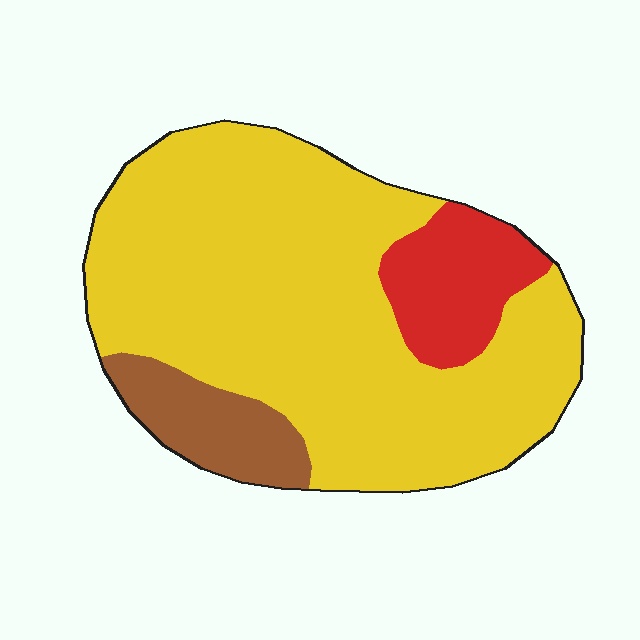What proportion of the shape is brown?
Brown takes up less than a sixth of the shape.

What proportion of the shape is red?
Red covers roughly 15% of the shape.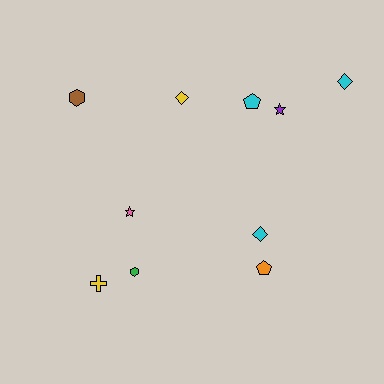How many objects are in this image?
There are 10 objects.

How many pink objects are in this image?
There is 1 pink object.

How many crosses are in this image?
There is 1 cross.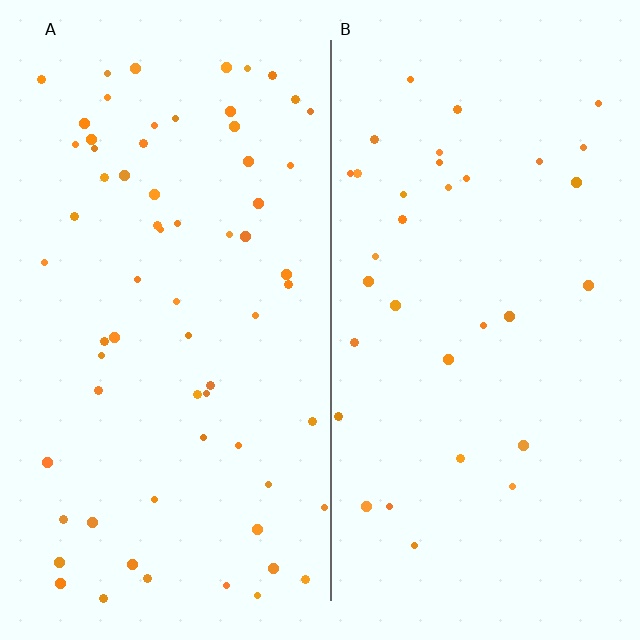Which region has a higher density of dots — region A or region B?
A (the left).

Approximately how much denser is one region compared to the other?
Approximately 1.9× — region A over region B.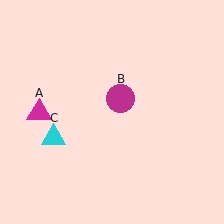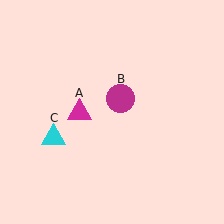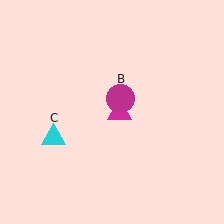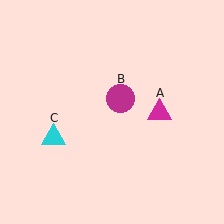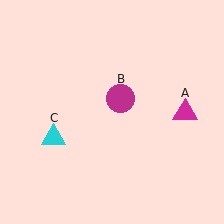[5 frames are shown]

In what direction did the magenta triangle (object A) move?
The magenta triangle (object A) moved right.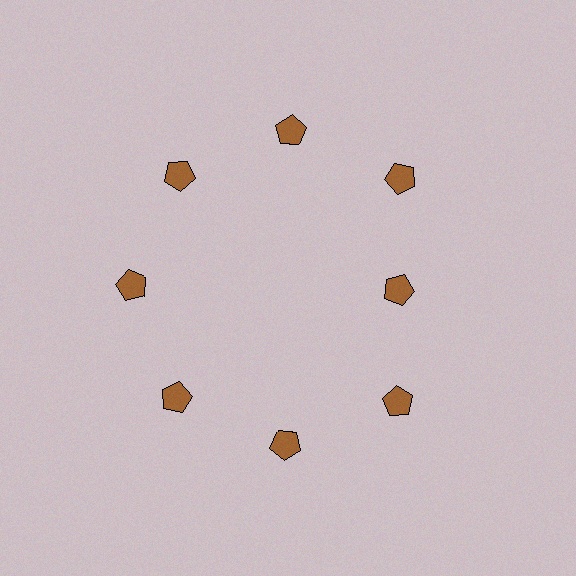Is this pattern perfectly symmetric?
No. The 8 brown pentagons are arranged in a ring, but one element near the 3 o'clock position is pulled inward toward the center, breaking the 8-fold rotational symmetry.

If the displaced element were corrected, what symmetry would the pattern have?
It would have 8-fold rotational symmetry — the pattern would map onto itself every 45 degrees.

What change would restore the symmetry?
The symmetry would be restored by moving it outward, back onto the ring so that all 8 pentagons sit at equal angles and equal distance from the center.